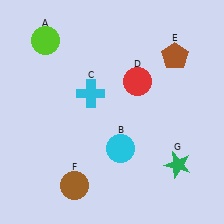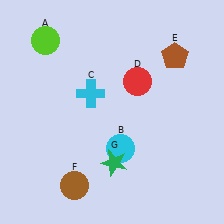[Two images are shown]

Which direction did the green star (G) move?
The green star (G) moved left.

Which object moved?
The green star (G) moved left.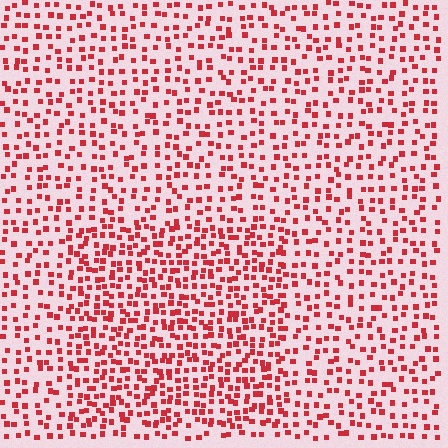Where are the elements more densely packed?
The elements are more densely packed inside the rectangle boundary.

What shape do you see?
I see a rectangle.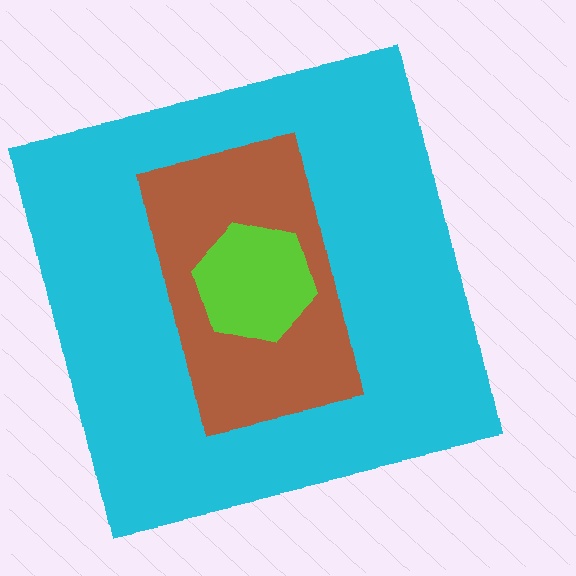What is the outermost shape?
The cyan square.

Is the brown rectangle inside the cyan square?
Yes.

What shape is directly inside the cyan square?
The brown rectangle.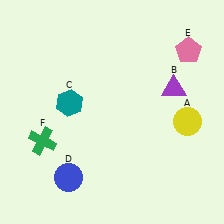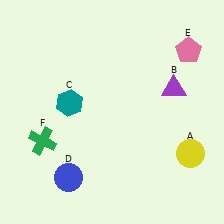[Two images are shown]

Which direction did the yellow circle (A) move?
The yellow circle (A) moved down.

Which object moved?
The yellow circle (A) moved down.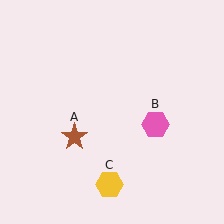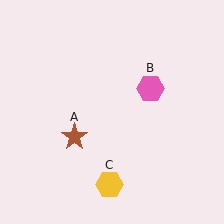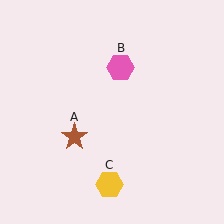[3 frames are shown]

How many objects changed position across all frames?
1 object changed position: pink hexagon (object B).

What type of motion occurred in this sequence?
The pink hexagon (object B) rotated counterclockwise around the center of the scene.